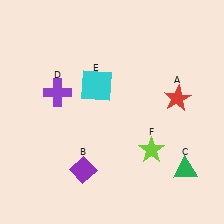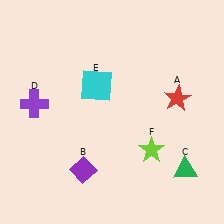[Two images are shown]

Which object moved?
The purple cross (D) moved left.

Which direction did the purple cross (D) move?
The purple cross (D) moved left.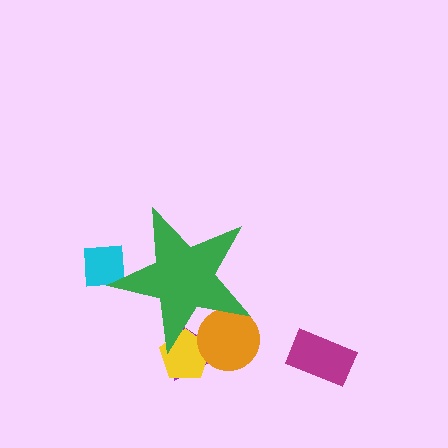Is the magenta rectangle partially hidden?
No, the magenta rectangle is fully visible.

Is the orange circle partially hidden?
Yes, the orange circle is partially hidden behind the green star.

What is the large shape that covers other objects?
A green star.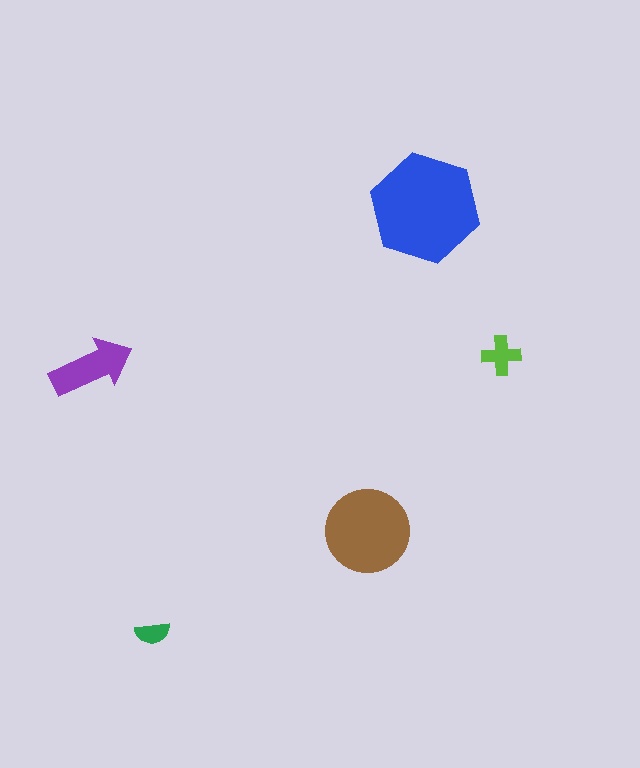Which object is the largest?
The blue hexagon.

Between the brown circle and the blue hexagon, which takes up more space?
The blue hexagon.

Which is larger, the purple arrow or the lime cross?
The purple arrow.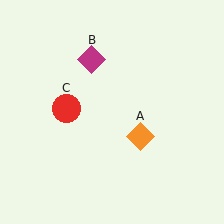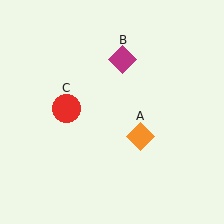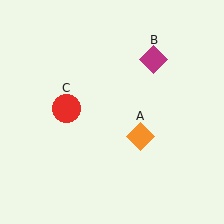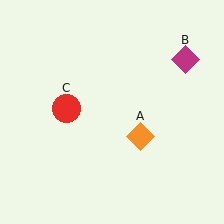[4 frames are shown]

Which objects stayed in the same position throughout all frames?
Orange diamond (object A) and red circle (object C) remained stationary.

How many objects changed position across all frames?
1 object changed position: magenta diamond (object B).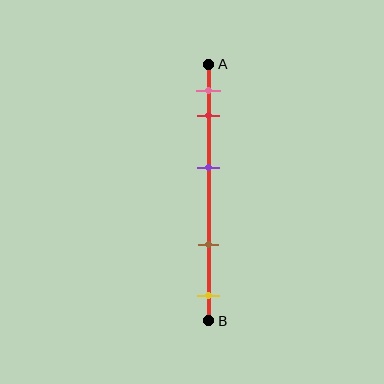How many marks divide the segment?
There are 5 marks dividing the segment.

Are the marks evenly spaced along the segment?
No, the marks are not evenly spaced.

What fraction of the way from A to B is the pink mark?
The pink mark is approximately 10% (0.1) of the way from A to B.